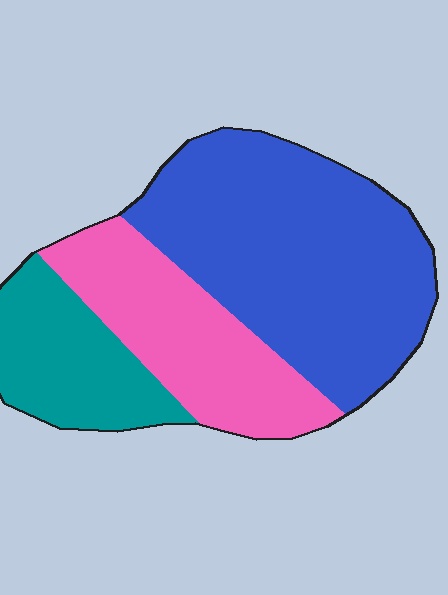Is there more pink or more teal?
Pink.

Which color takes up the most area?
Blue, at roughly 50%.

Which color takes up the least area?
Teal, at roughly 20%.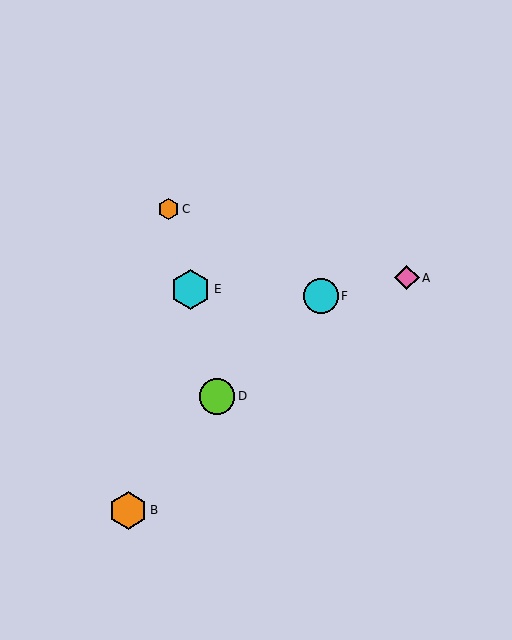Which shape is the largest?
The cyan hexagon (labeled E) is the largest.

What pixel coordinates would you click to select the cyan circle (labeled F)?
Click at (321, 296) to select the cyan circle F.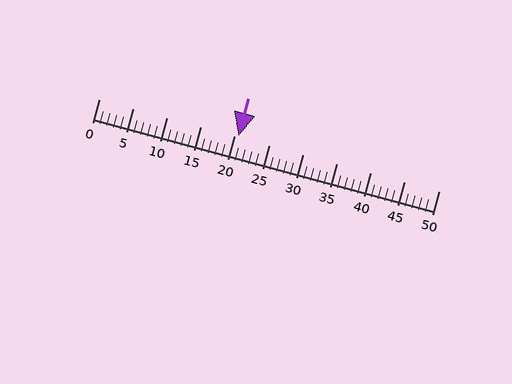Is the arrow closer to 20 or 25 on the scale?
The arrow is closer to 20.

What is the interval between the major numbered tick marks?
The major tick marks are spaced 5 units apart.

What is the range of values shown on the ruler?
The ruler shows values from 0 to 50.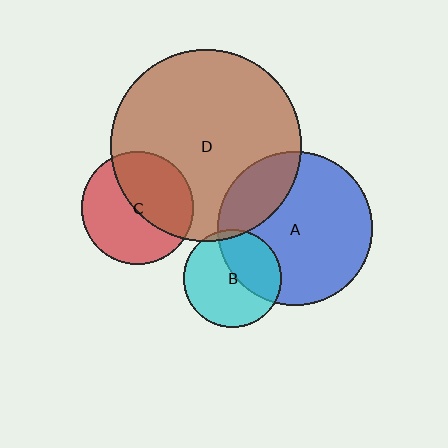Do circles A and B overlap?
Yes.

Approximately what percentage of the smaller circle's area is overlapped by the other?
Approximately 40%.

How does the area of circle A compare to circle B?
Approximately 2.5 times.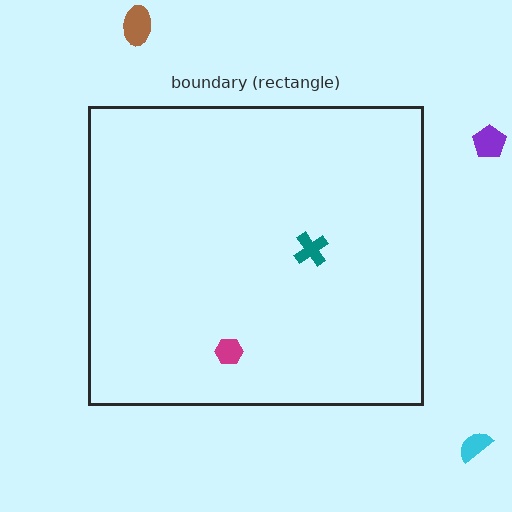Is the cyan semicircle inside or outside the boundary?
Outside.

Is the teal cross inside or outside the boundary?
Inside.